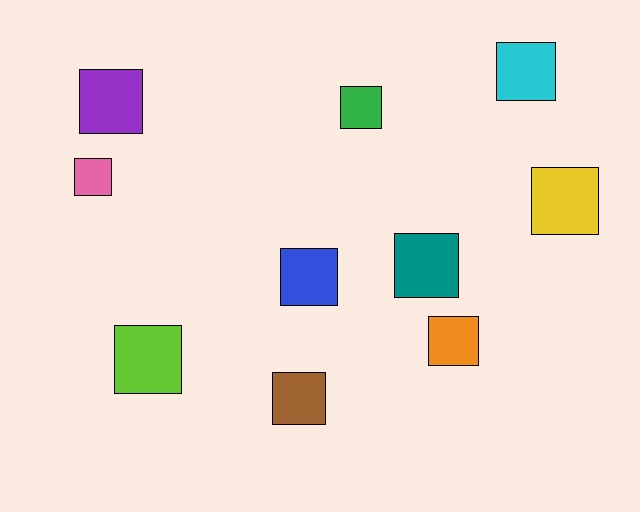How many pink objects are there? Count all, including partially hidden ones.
There is 1 pink object.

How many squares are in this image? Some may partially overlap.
There are 10 squares.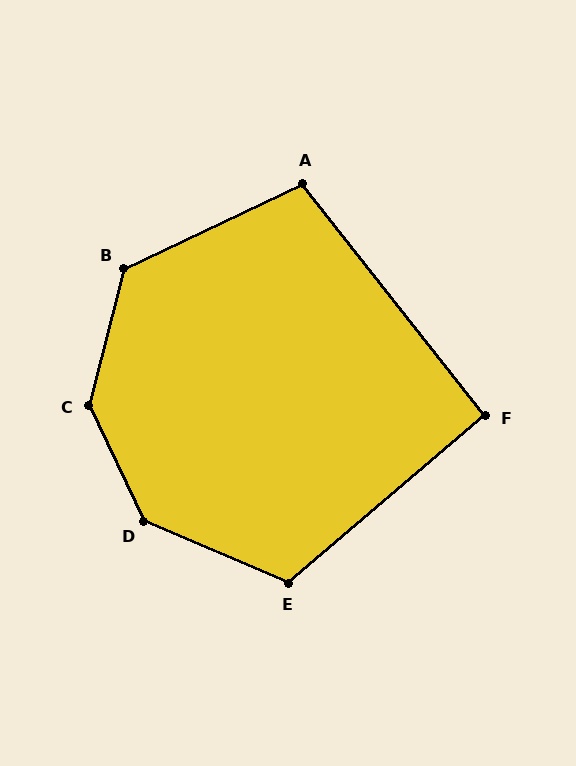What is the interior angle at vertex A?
Approximately 103 degrees (obtuse).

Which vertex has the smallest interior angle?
F, at approximately 92 degrees.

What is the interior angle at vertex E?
Approximately 117 degrees (obtuse).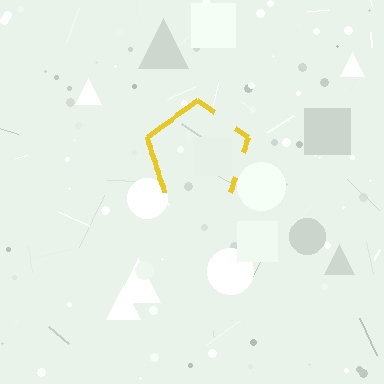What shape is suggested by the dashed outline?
The dashed outline suggests a pentagon.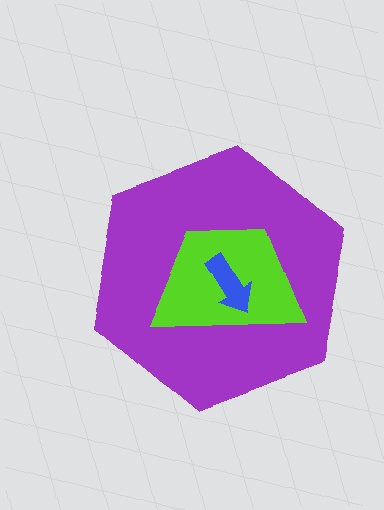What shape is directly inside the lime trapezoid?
The blue arrow.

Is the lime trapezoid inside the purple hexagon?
Yes.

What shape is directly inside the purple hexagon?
The lime trapezoid.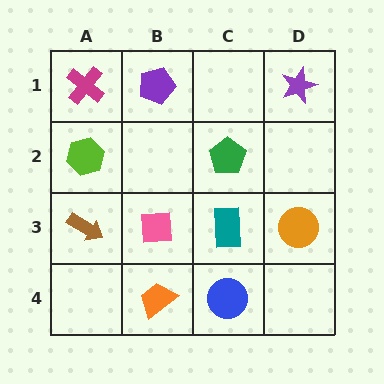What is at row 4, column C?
A blue circle.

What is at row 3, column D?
An orange circle.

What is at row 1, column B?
A purple pentagon.